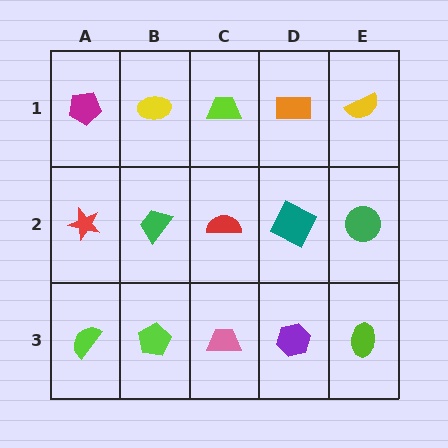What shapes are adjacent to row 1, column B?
A green trapezoid (row 2, column B), a magenta pentagon (row 1, column A), a lime trapezoid (row 1, column C).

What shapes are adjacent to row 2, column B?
A yellow ellipse (row 1, column B), a lime pentagon (row 3, column B), a red star (row 2, column A), a red semicircle (row 2, column C).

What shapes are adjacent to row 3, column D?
A teal square (row 2, column D), a pink trapezoid (row 3, column C), a lime ellipse (row 3, column E).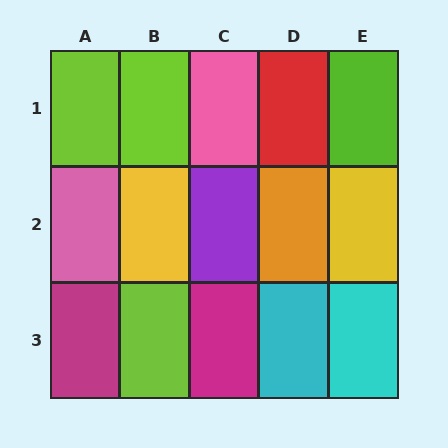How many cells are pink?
2 cells are pink.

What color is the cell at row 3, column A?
Magenta.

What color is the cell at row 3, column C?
Magenta.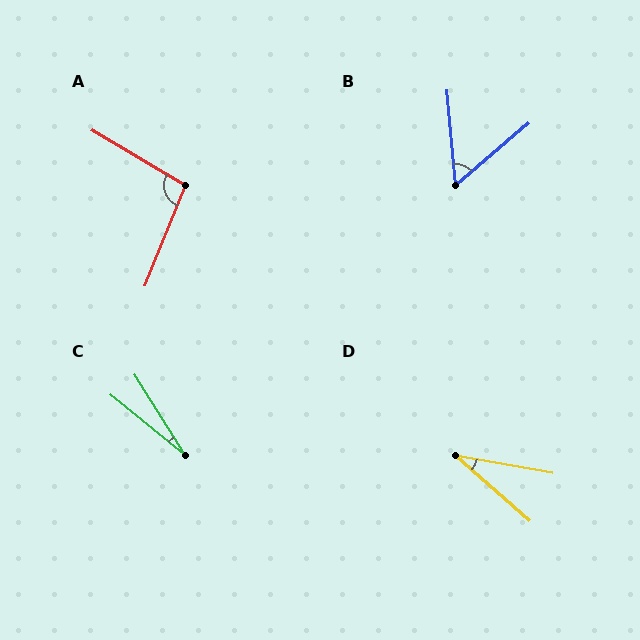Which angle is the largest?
A, at approximately 99 degrees.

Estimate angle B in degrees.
Approximately 55 degrees.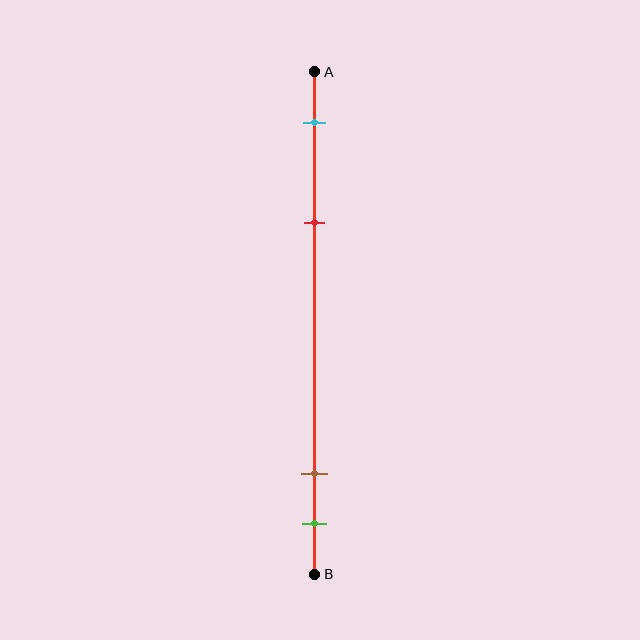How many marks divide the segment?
There are 4 marks dividing the segment.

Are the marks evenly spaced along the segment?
No, the marks are not evenly spaced.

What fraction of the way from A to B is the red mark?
The red mark is approximately 30% (0.3) of the way from A to B.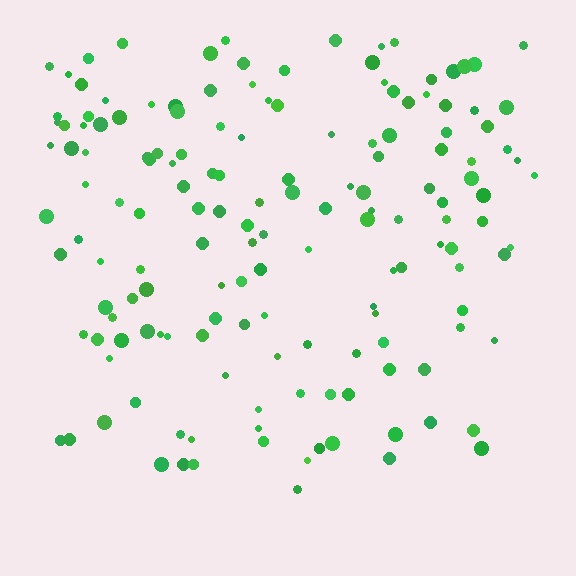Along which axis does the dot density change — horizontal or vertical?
Vertical.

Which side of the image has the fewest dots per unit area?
The bottom.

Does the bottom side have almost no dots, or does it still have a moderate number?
Still a moderate number, just noticeably fewer than the top.